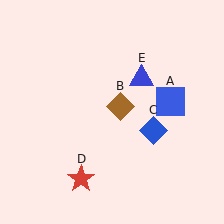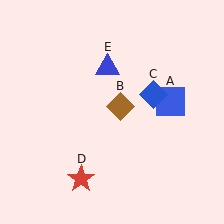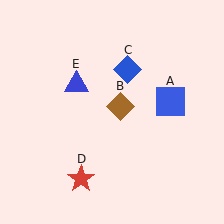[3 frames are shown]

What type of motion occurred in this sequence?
The blue diamond (object C), blue triangle (object E) rotated counterclockwise around the center of the scene.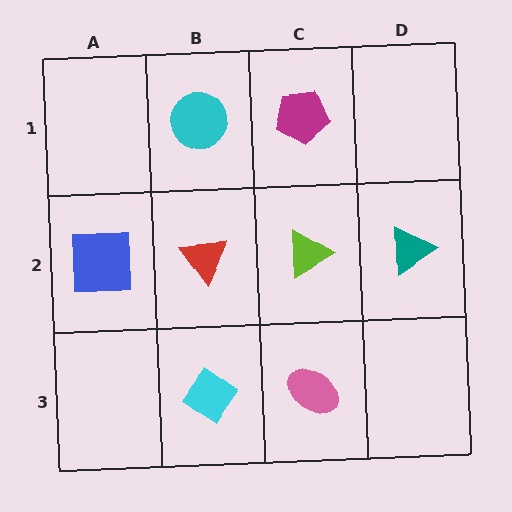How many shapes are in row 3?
2 shapes.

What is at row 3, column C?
A pink ellipse.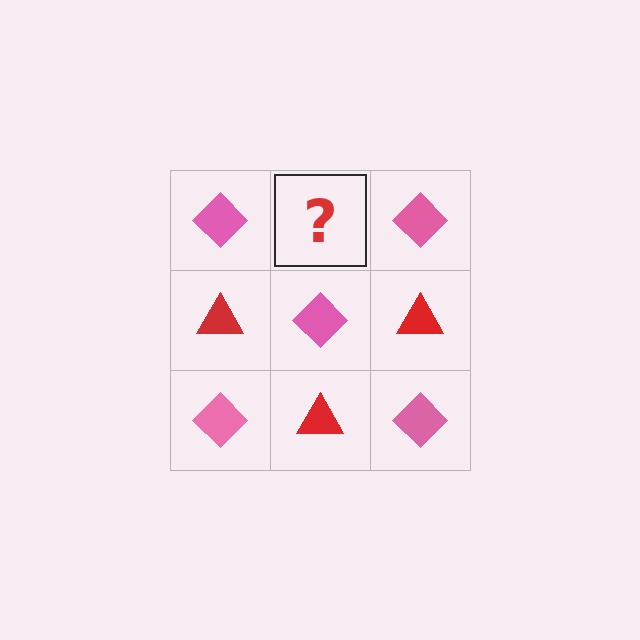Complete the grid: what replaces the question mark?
The question mark should be replaced with a red triangle.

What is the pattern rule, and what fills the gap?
The rule is that it alternates pink diamond and red triangle in a checkerboard pattern. The gap should be filled with a red triangle.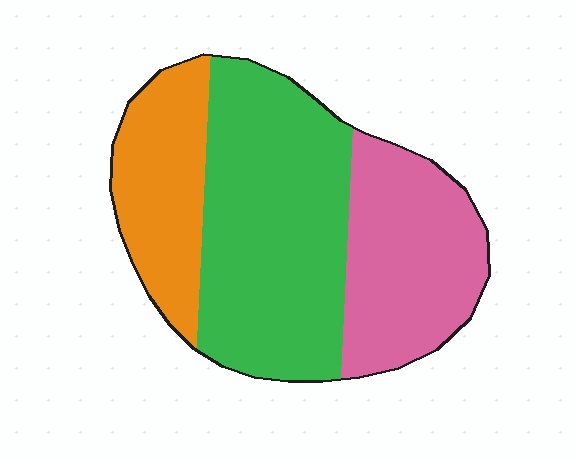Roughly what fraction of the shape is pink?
Pink covers roughly 30% of the shape.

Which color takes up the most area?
Green, at roughly 50%.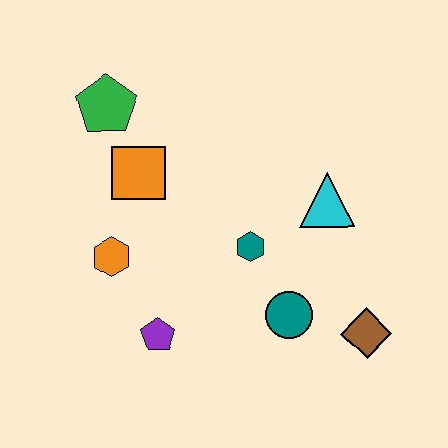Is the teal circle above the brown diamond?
Yes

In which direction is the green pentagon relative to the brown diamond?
The green pentagon is to the left of the brown diamond.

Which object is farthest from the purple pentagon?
The green pentagon is farthest from the purple pentagon.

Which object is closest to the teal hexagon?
The teal circle is closest to the teal hexagon.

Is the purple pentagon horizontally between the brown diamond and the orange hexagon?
Yes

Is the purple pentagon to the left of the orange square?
No